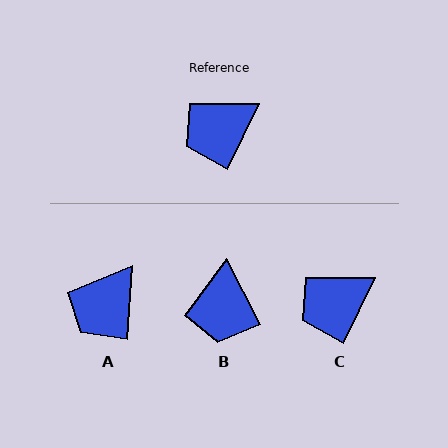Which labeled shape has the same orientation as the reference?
C.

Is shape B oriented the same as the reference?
No, it is off by about 53 degrees.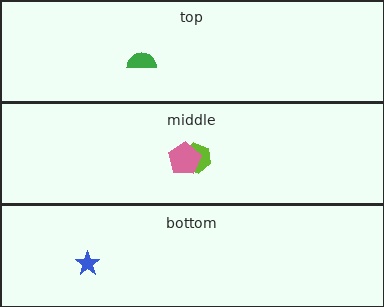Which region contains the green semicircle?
The top region.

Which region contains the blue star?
The bottom region.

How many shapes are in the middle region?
2.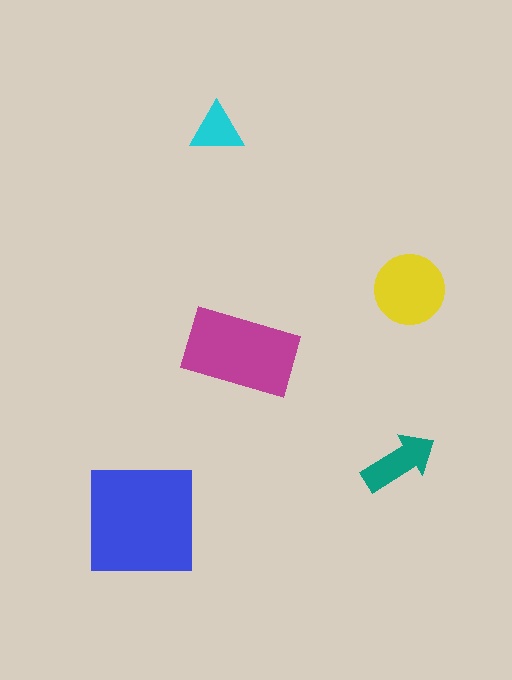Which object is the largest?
The blue square.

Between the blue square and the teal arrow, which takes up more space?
The blue square.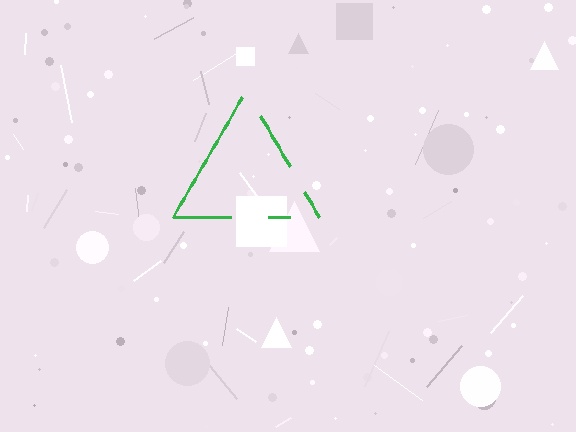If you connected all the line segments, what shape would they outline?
They would outline a triangle.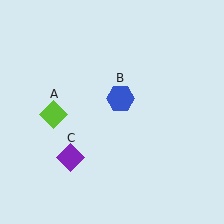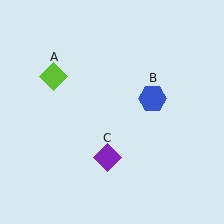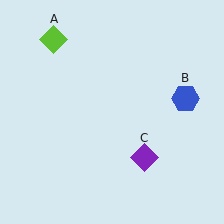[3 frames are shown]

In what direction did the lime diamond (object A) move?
The lime diamond (object A) moved up.